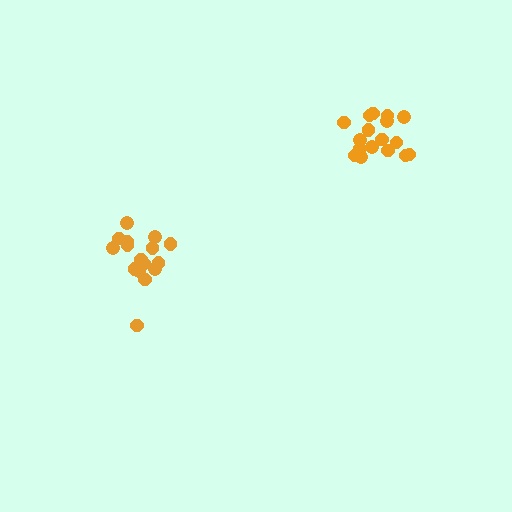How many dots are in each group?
Group 1: 16 dots, Group 2: 17 dots (33 total).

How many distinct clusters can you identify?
There are 2 distinct clusters.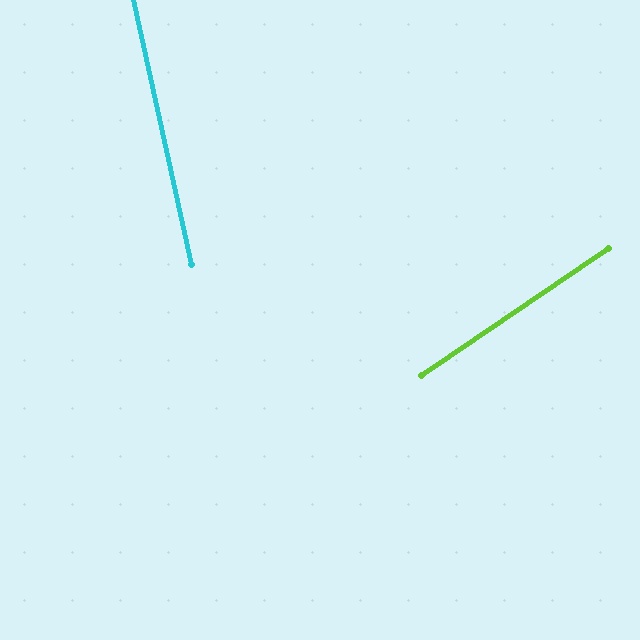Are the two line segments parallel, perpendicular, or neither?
Neither parallel nor perpendicular — they differ by about 68°.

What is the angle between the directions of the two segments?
Approximately 68 degrees.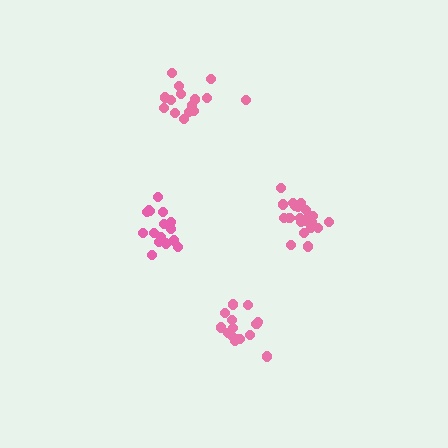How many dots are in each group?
Group 1: 17 dots, Group 2: 21 dots, Group 3: 16 dots, Group 4: 19 dots (73 total).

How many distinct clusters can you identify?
There are 4 distinct clusters.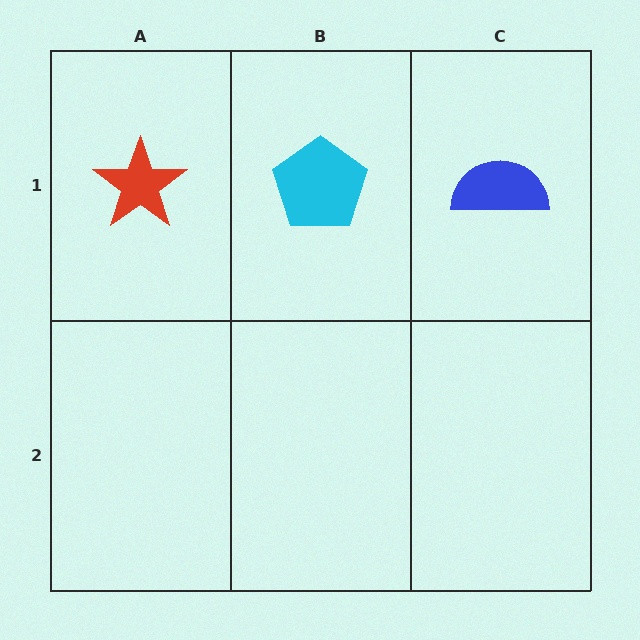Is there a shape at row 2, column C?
No, that cell is empty.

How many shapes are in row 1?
3 shapes.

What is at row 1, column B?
A cyan pentagon.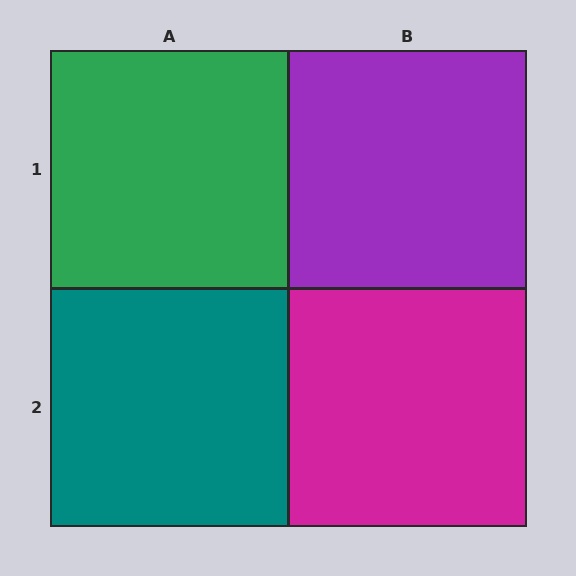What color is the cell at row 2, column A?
Teal.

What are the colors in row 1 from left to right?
Green, purple.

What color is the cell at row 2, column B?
Magenta.